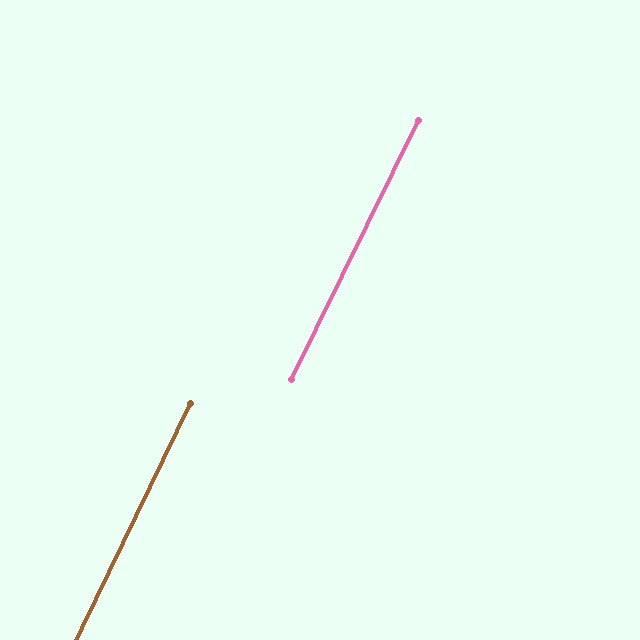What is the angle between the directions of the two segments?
Approximately 0 degrees.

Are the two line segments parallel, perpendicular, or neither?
Parallel — their directions differ by only 0.3°.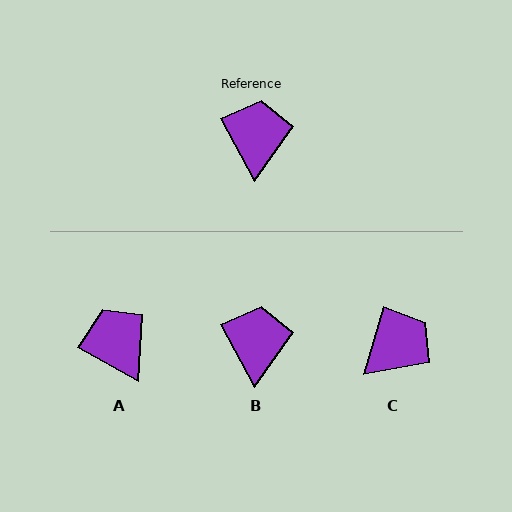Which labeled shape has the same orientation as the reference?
B.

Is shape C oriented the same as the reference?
No, it is off by about 44 degrees.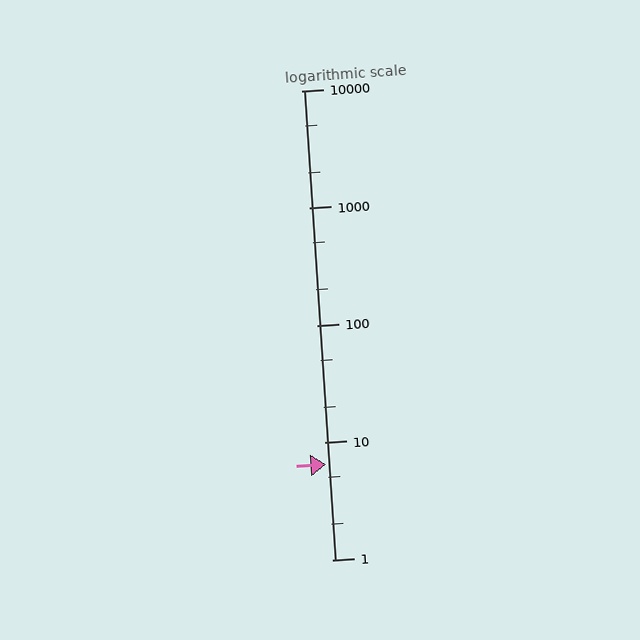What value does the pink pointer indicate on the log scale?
The pointer indicates approximately 6.5.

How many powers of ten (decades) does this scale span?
The scale spans 4 decades, from 1 to 10000.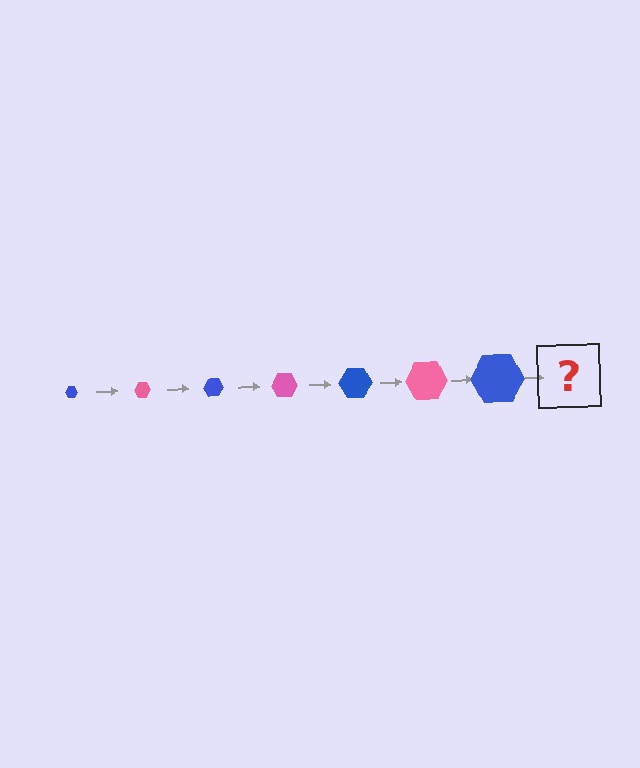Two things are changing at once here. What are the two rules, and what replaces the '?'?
The two rules are that the hexagon grows larger each step and the color cycles through blue and pink. The '?' should be a pink hexagon, larger than the previous one.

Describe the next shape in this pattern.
It should be a pink hexagon, larger than the previous one.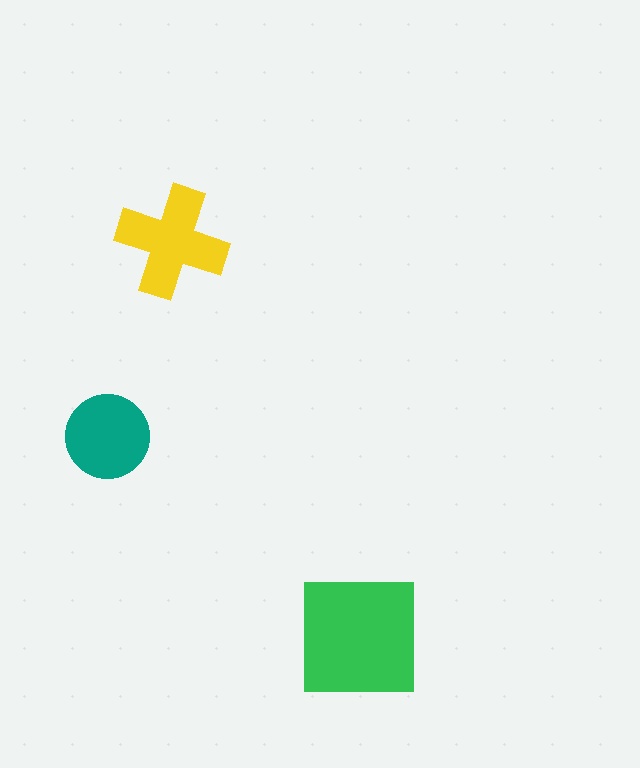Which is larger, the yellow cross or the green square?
The green square.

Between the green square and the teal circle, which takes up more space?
The green square.